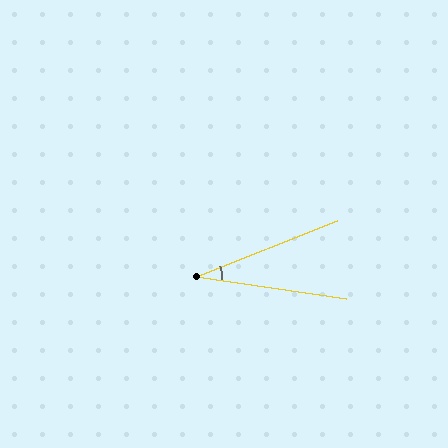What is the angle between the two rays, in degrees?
Approximately 30 degrees.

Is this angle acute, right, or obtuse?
It is acute.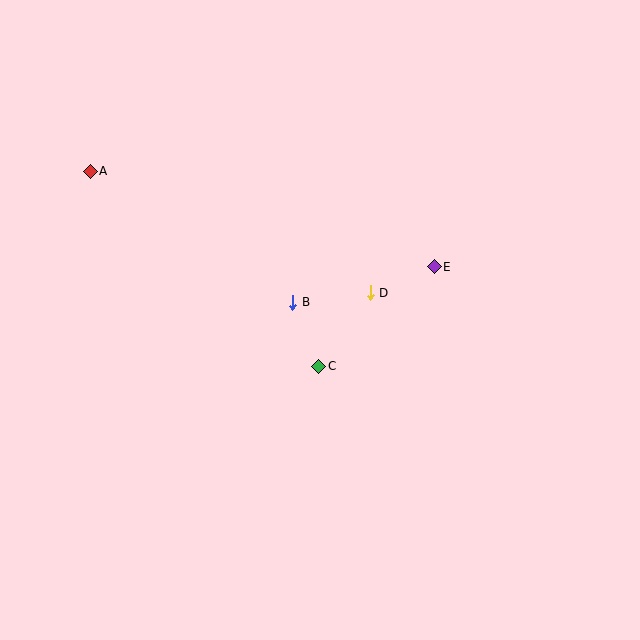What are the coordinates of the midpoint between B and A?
The midpoint between B and A is at (192, 237).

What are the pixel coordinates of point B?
Point B is at (293, 302).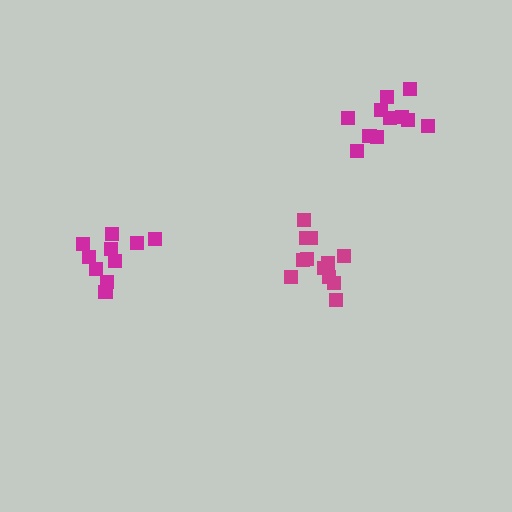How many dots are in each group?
Group 1: 12 dots, Group 2: 10 dots, Group 3: 11 dots (33 total).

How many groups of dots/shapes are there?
There are 3 groups.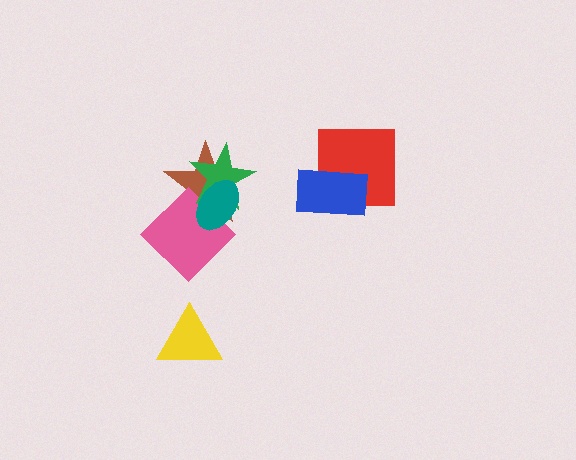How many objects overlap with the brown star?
3 objects overlap with the brown star.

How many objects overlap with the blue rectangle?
1 object overlaps with the blue rectangle.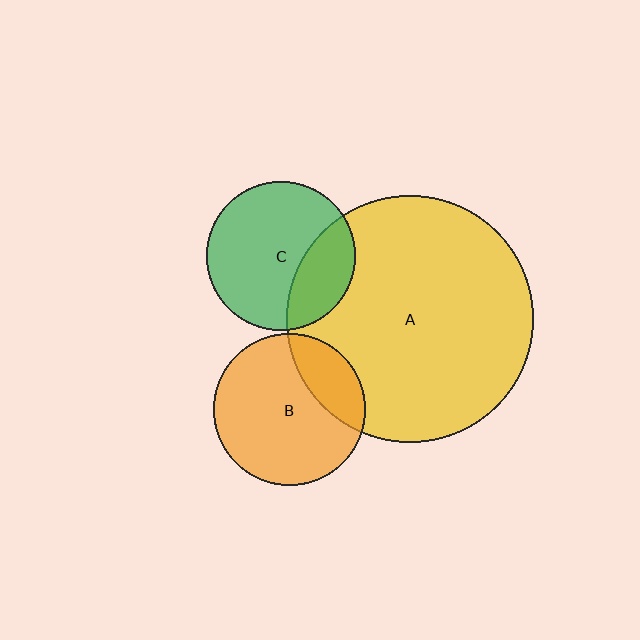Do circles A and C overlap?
Yes.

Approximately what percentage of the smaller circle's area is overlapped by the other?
Approximately 30%.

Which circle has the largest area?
Circle A (yellow).